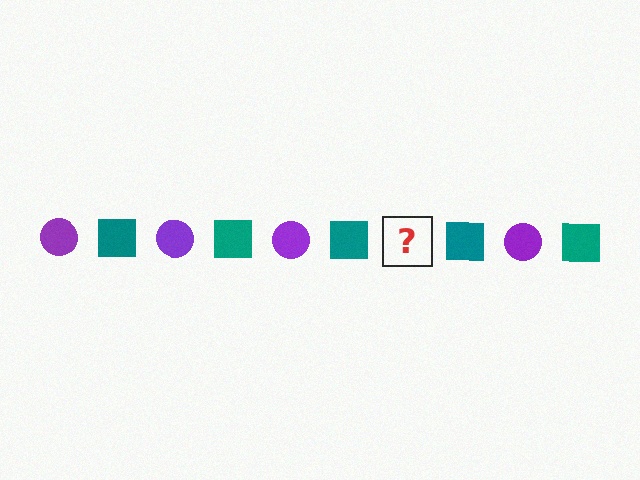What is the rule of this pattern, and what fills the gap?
The rule is that the pattern alternates between purple circle and teal square. The gap should be filled with a purple circle.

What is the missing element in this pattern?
The missing element is a purple circle.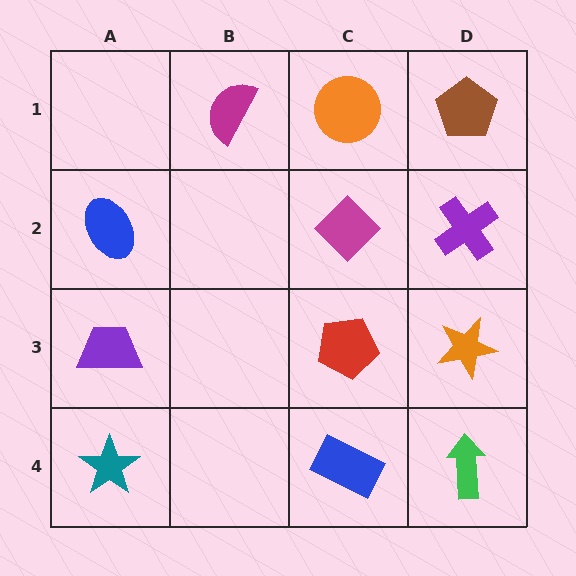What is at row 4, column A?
A teal star.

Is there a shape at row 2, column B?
No, that cell is empty.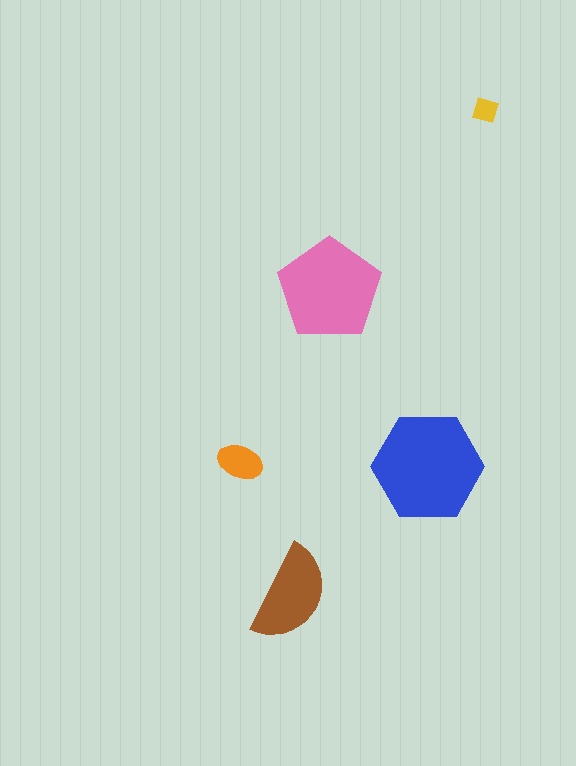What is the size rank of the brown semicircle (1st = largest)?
3rd.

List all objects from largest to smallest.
The blue hexagon, the pink pentagon, the brown semicircle, the orange ellipse, the yellow diamond.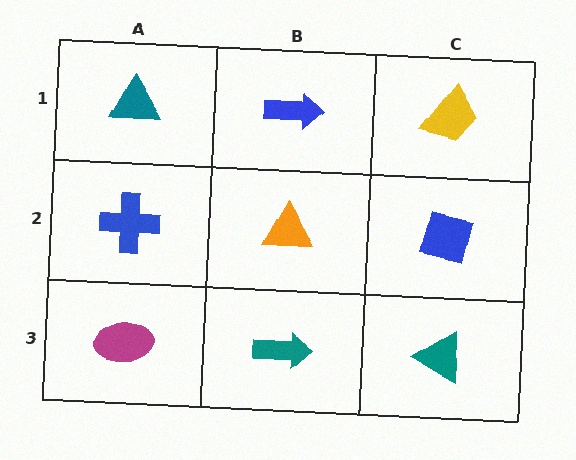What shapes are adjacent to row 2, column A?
A teal triangle (row 1, column A), a magenta ellipse (row 3, column A), an orange triangle (row 2, column B).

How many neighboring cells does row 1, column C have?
2.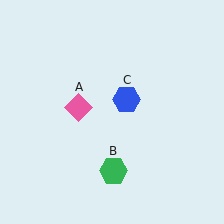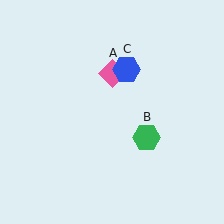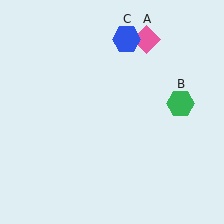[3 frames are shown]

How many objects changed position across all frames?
3 objects changed position: pink diamond (object A), green hexagon (object B), blue hexagon (object C).